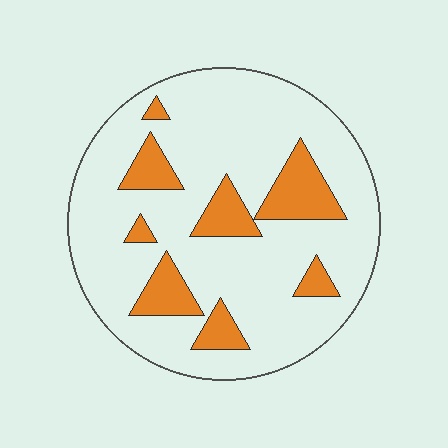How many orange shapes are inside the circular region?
8.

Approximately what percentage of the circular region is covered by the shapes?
Approximately 20%.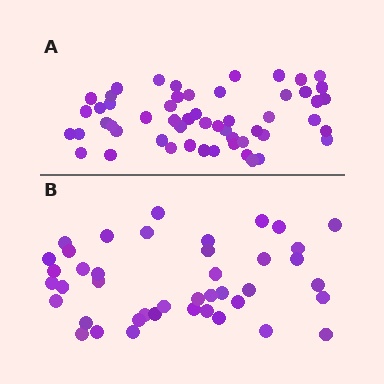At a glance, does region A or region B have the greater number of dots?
Region A (the top region) has more dots.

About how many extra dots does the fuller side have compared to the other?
Region A has roughly 12 or so more dots than region B.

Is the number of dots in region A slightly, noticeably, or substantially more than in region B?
Region A has noticeably more, but not dramatically so. The ratio is roughly 1.3 to 1.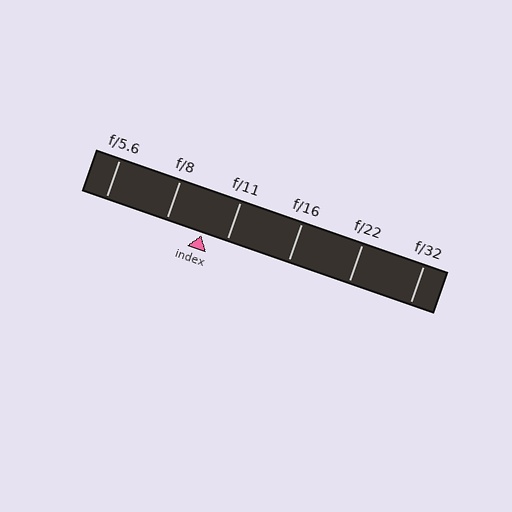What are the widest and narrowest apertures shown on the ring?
The widest aperture shown is f/5.6 and the narrowest is f/32.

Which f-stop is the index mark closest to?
The index mark is closest to f/11.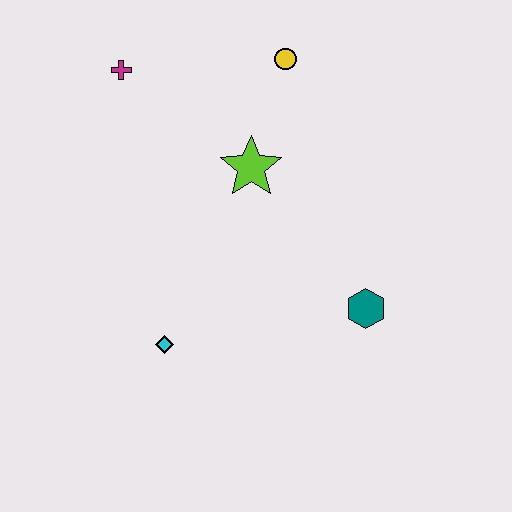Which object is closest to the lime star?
The yellow circle is closest to the lime star.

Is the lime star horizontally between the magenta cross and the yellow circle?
Yes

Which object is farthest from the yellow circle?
The cyan diamond is farthest from the yellow circle.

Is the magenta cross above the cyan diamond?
Yes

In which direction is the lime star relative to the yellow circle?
The lime star is below the yellow circle.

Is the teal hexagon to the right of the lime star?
Yes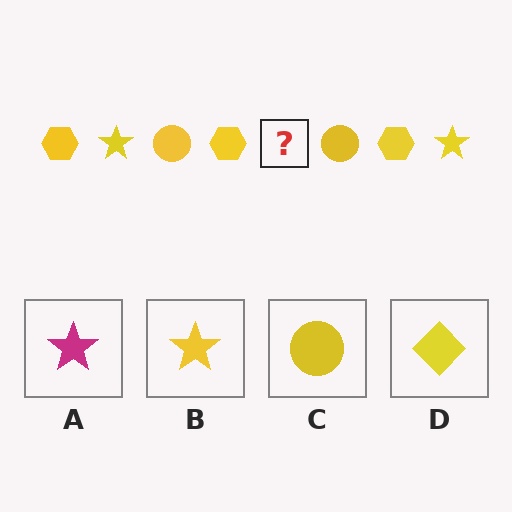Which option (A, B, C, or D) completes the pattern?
B.